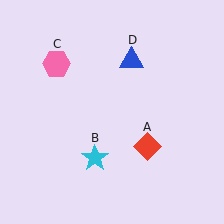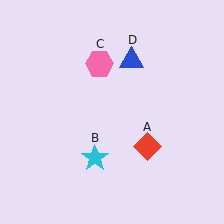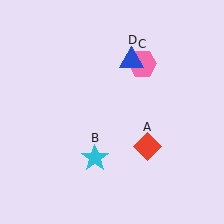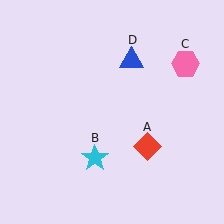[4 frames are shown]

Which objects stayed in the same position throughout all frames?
Red diamond (object A) and cyan star (object B) and blue triangle (object D) remained stationary.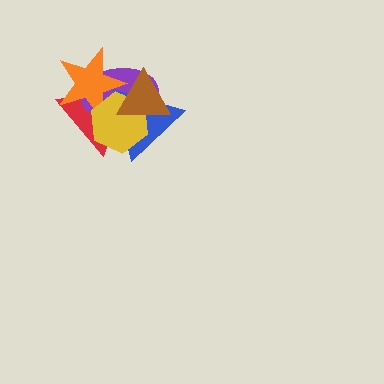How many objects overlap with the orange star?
5 objects overlap with the orange star.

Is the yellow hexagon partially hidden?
Yes, it is partially covered by another shape.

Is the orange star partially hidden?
Yes, it is partially covered by another shape.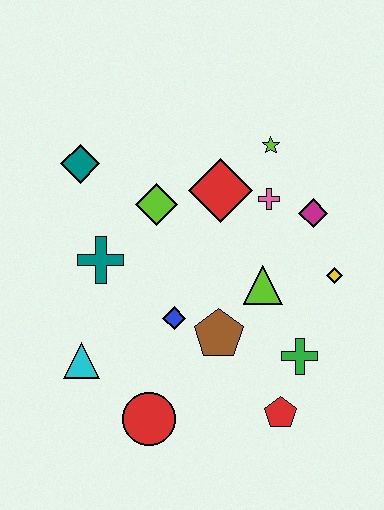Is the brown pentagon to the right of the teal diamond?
Yes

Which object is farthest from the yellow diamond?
The teal diamond is farthest from the yellow diamond.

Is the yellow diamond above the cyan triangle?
Yes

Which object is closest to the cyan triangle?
The red circle is closest to the cyan triangle.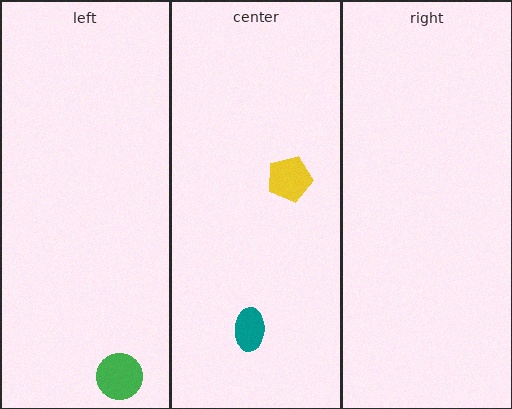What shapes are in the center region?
The teal ellipse, the yellow pentagon.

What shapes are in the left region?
The green circle.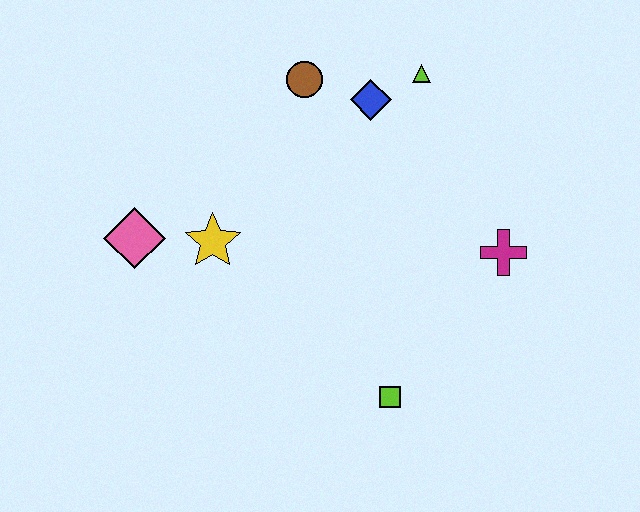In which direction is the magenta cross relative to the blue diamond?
The magenta cross is below the blue diamond.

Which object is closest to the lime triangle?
The blue diamond is closest to the lime triangle.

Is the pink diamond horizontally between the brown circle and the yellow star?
No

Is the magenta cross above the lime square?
Yes